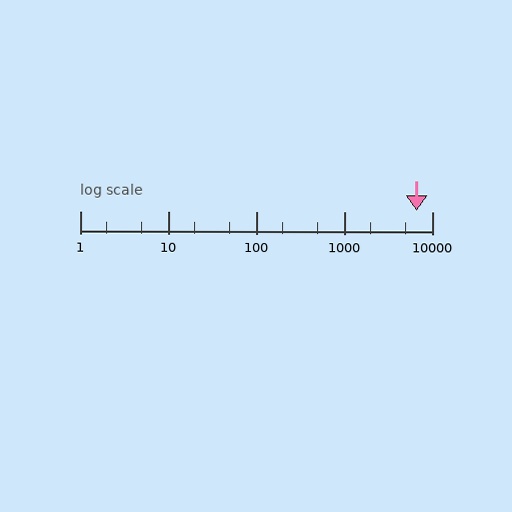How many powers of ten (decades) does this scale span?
The scale spans 4 decades, from 1 to 10000.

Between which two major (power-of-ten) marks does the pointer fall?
The pointer is between 1000 and 10000.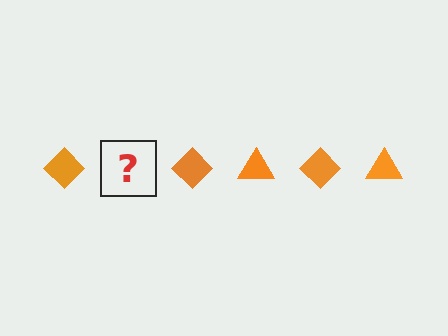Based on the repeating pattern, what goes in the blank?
The blank should be an orange triangle.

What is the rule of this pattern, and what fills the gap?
The rule is that the pattern cycles through diamond, triangle shapes in orange. The gap should be filled with an orange triangle.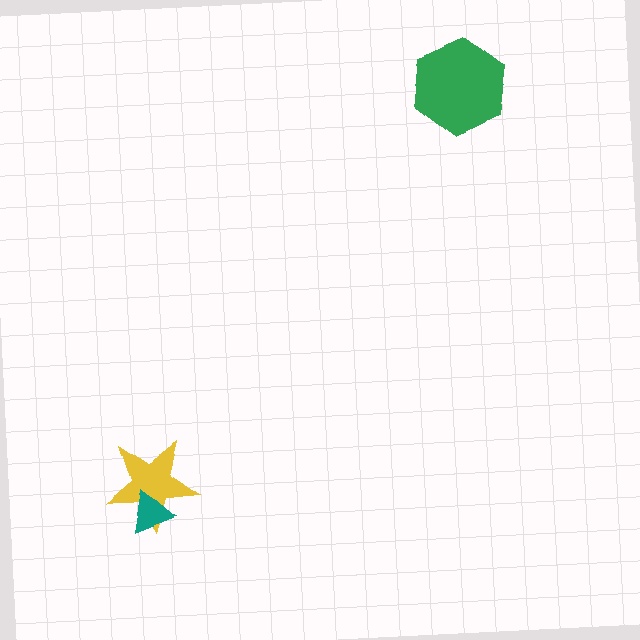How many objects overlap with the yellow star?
1 object overlaps with the yellow star.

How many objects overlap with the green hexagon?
0 objects overlap with the green hexagon.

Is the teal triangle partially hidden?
No, no other shape covers it.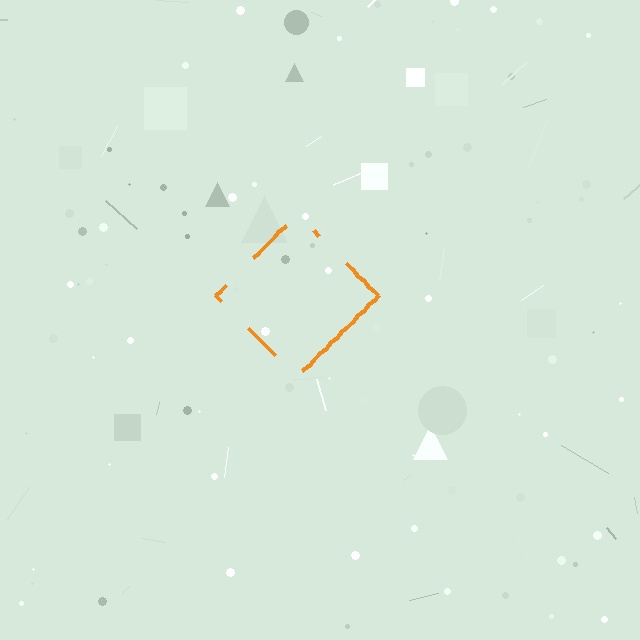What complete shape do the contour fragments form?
The contour fragments form a diamond.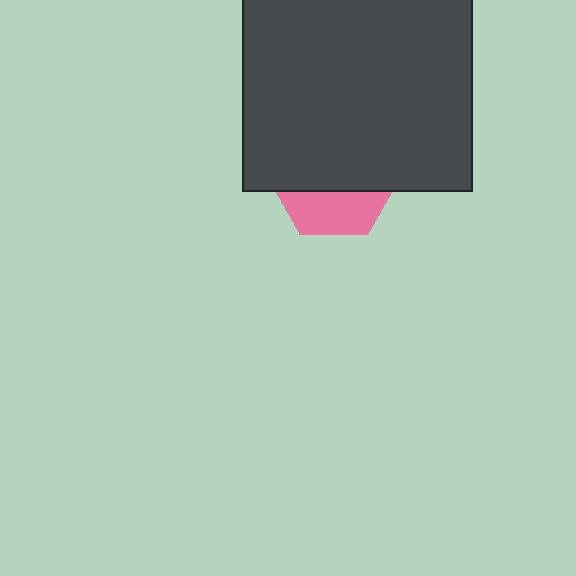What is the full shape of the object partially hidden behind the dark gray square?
The partially hidden object is a pink hexagon.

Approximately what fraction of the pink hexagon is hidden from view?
Roughly 66% of the pink hexagon is hidden behind the dark gray square.